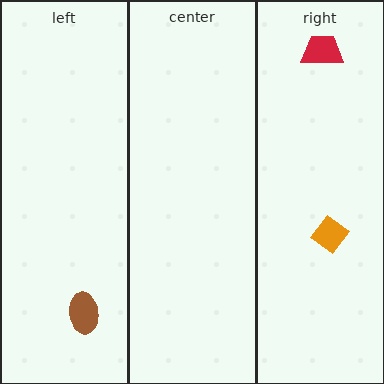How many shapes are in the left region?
1.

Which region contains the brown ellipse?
The left region.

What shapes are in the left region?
The brown ellipse.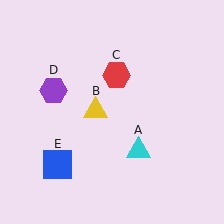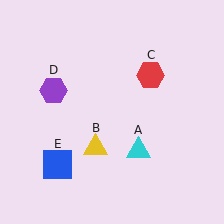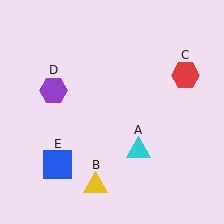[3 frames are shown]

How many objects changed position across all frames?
2 objects changed position: yellow triangle (object B), red hexagon (object C).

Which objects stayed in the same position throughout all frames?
Cyan triangle (object A) and purple hexagon (object D) and blue square (object E) remained stationary.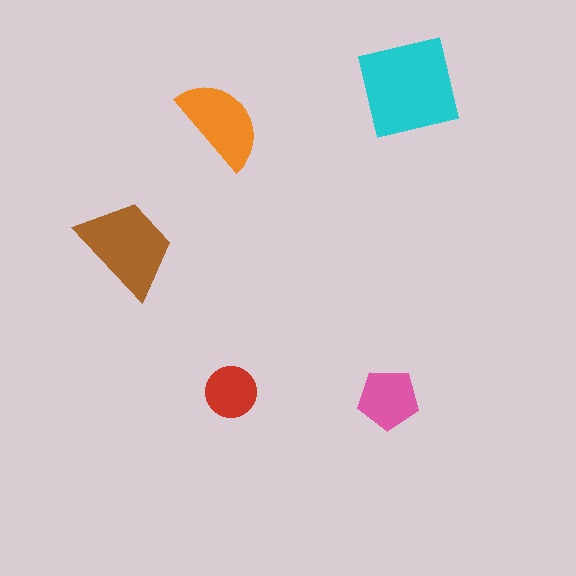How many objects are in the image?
There are 5 objects in the image.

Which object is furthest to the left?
The brown trapezoid is leftmost.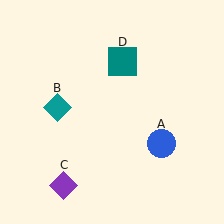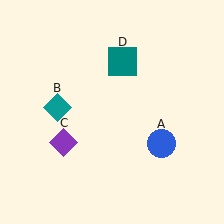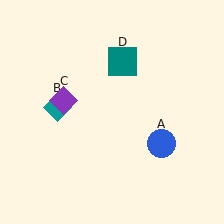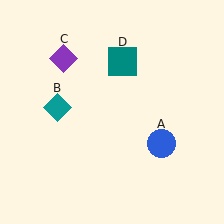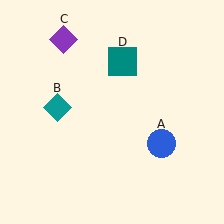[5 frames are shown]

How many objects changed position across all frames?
1 object changed position: purple diamond (object C).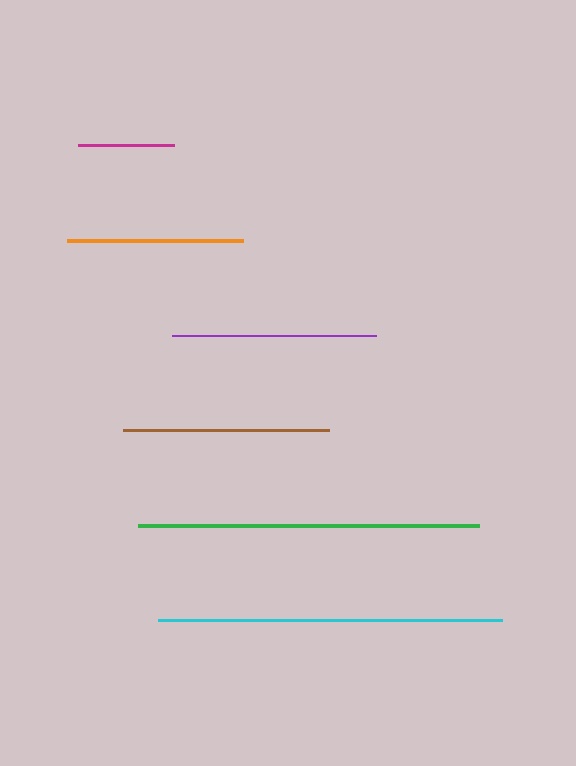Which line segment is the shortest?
The magenta line is the shortest at approximately 96 pixels.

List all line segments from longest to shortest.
From longest to shortest: cyan, green, brown, purple, orange, magenta.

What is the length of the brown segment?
The brown segment is approximately 206 pixels long.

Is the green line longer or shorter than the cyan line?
The cyan line is longer than the green line.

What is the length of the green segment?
The green segment is approximately 341 pixels long.